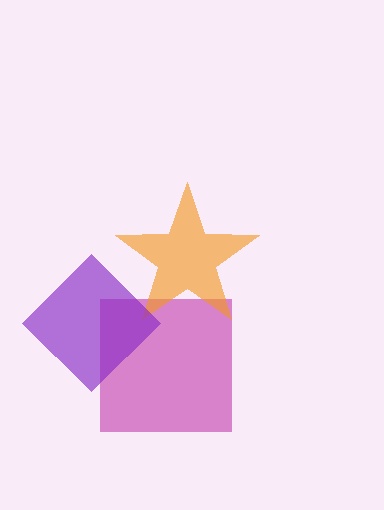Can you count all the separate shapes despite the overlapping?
Yes, there are 3 separate shapes.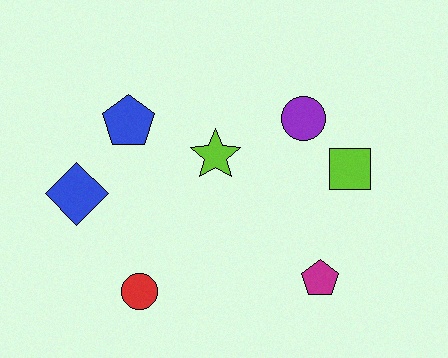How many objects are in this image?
There are 7 objects.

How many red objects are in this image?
There is 1 red object.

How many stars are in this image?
There is 1 star.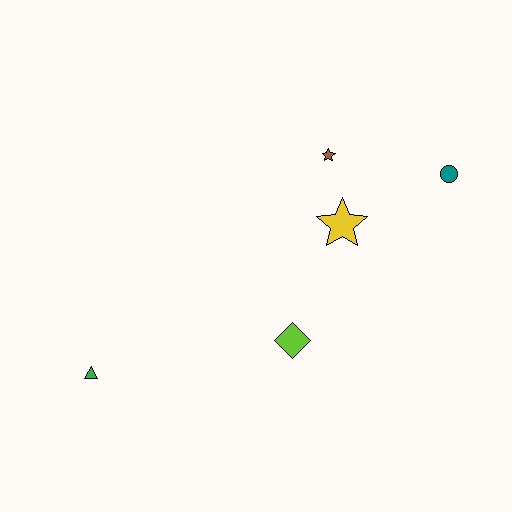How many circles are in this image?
There is 1 circle.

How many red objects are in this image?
There are no red objects.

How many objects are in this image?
There are 5 objects.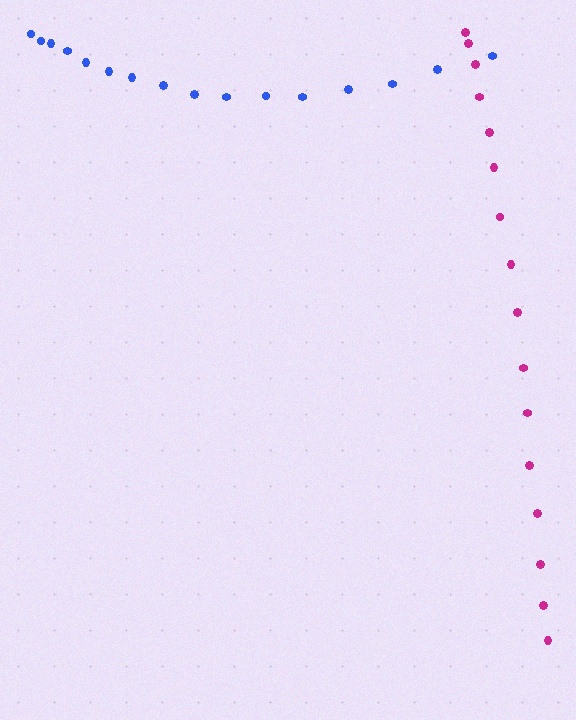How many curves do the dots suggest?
There are 2 distinct paths.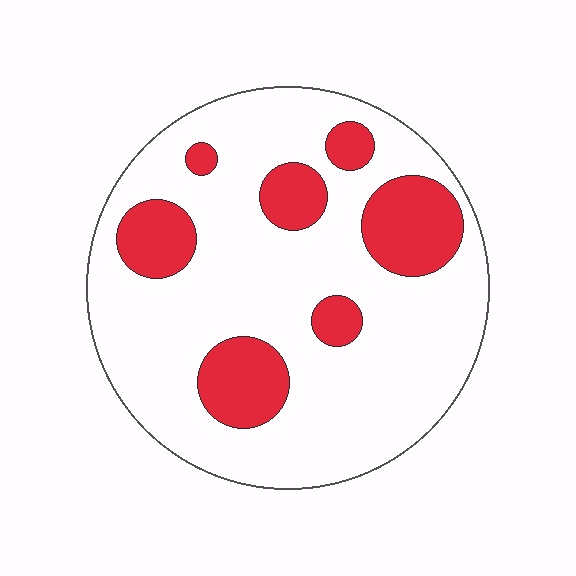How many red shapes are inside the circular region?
7.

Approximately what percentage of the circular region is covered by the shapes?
Approximately 20%.